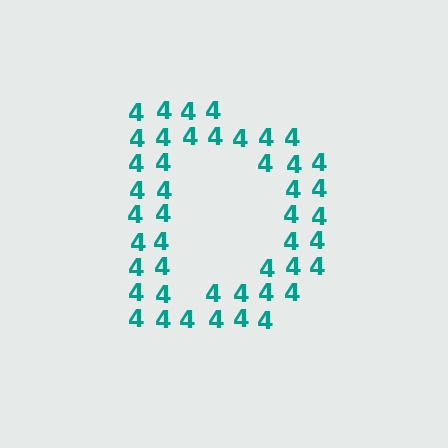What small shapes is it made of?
It is made of small digit 4's.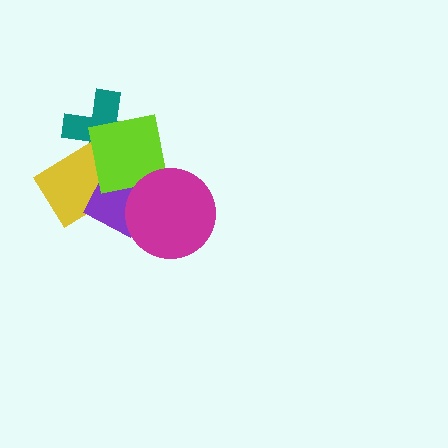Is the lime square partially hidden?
Yes, it is partially covered by another shape.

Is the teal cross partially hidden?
Yes, it is partially covered by another shape.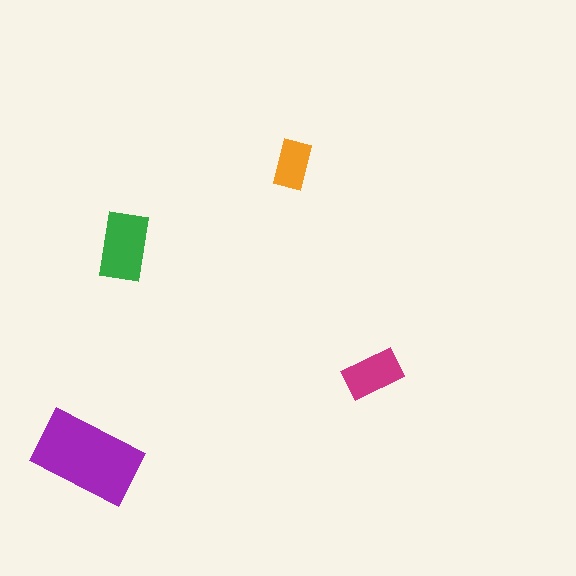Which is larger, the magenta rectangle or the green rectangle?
The green one.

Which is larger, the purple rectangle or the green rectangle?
The purple one.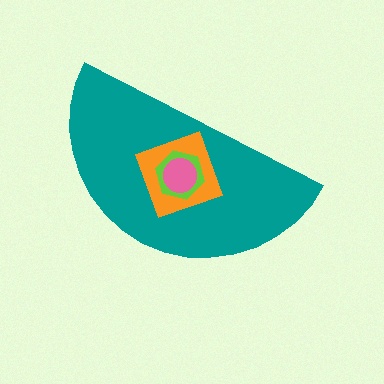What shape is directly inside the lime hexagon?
The pink circle.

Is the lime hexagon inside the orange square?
Yes.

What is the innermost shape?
The pink circle.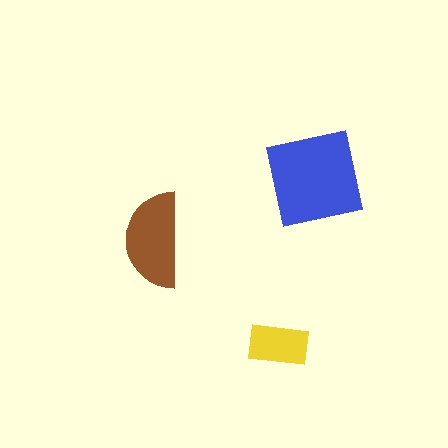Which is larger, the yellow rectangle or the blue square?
The blue square.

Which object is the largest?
The blue square.